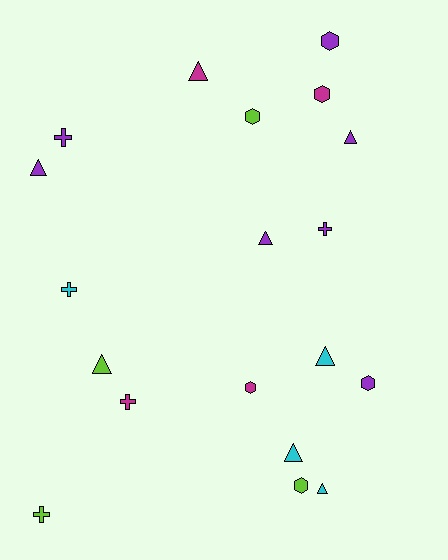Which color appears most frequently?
Purple, with 7 objects.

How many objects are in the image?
There are 19 objects.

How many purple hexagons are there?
There are 2 purple hexagons.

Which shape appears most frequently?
Triangle, with 8 objects.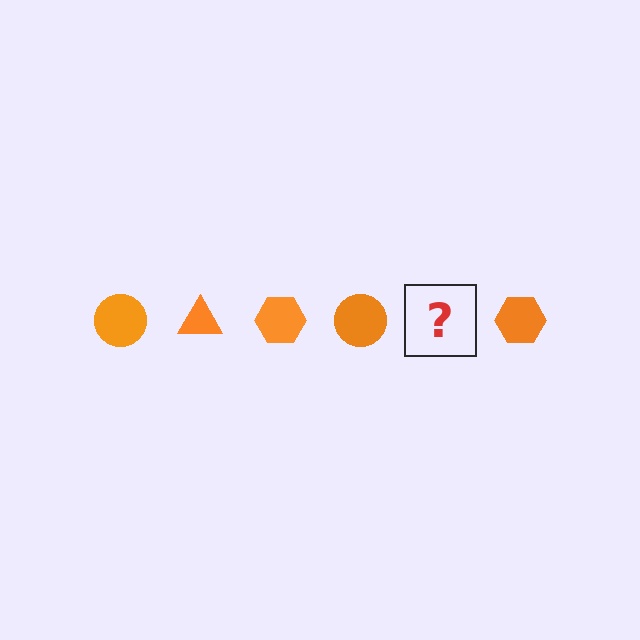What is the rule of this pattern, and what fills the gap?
The rule is that the pattern cycles through circle, triangle, hexagon shapes in orange. The gap should be filled with an orange triangle.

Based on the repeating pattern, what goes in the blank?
The blank should be an orange triangle.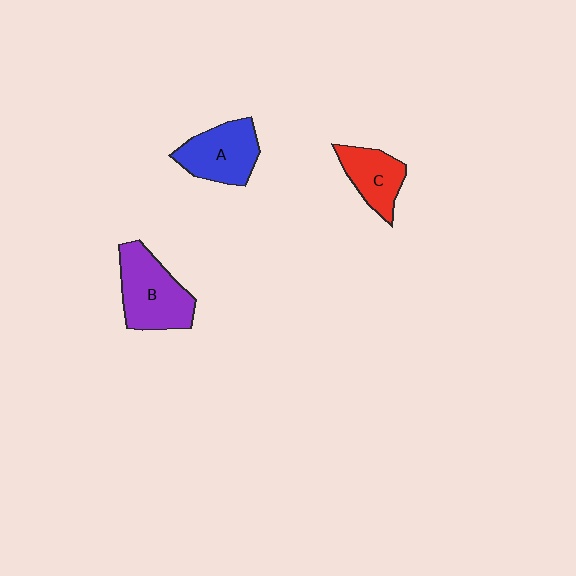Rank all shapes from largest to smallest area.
From largest to smallest: B (purple), A (blue), C (red).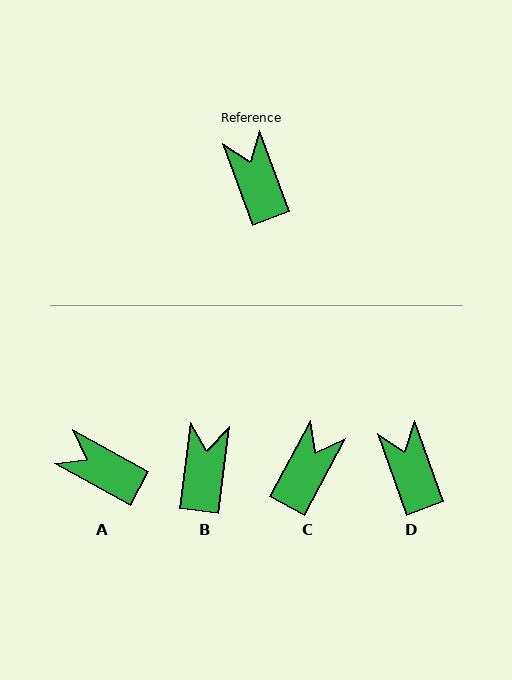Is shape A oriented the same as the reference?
No, it is off by about 42 degrees.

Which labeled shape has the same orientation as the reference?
D.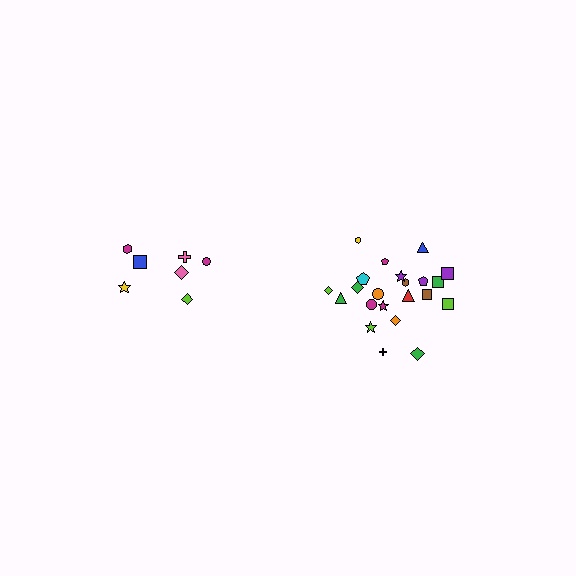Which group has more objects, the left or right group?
The right group.